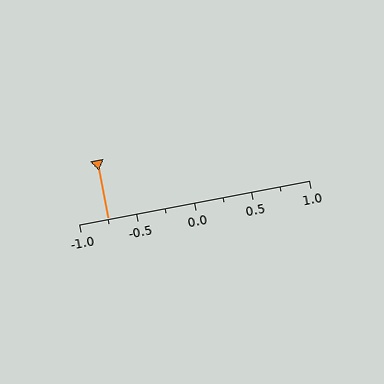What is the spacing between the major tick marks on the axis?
The major ticks are spaced 0.5 apart.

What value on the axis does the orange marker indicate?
The marker indicates approximately -0.75.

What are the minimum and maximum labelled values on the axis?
The axis runs from -1.0 to 1.0.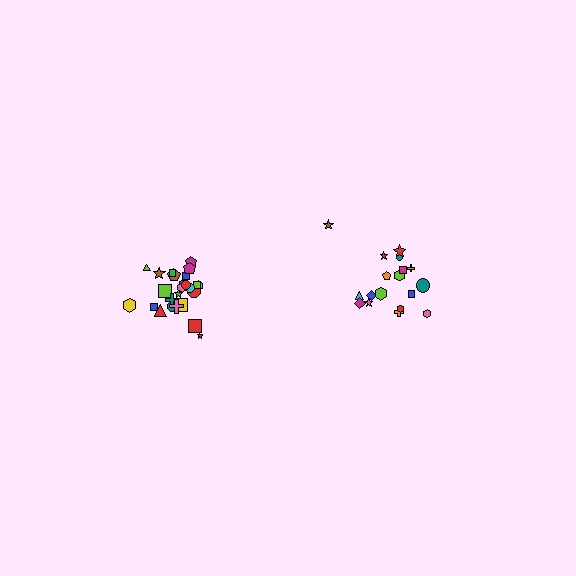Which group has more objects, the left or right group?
The left group.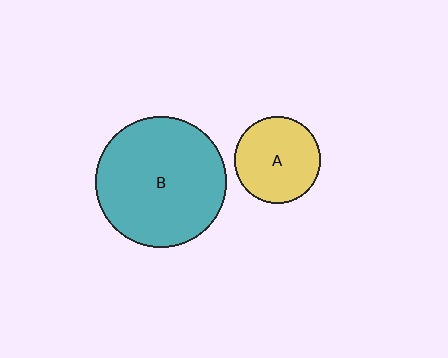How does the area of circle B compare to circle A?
Approximately 2.3 times.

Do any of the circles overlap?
No, none of the circles overlap.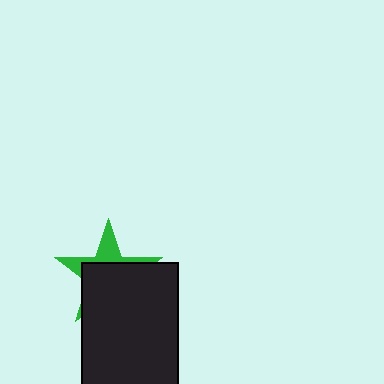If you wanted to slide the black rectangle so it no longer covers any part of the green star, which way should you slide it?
Slide it down — that is the most direct way to separate the two shapes.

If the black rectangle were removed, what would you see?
You would see the complete green star.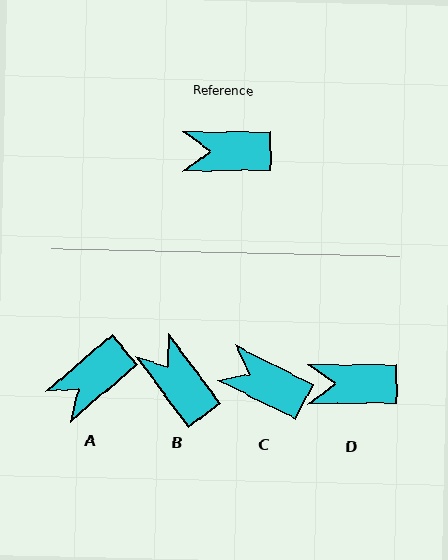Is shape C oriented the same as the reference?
No, it is off by about 27 degrees.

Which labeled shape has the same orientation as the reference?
D.